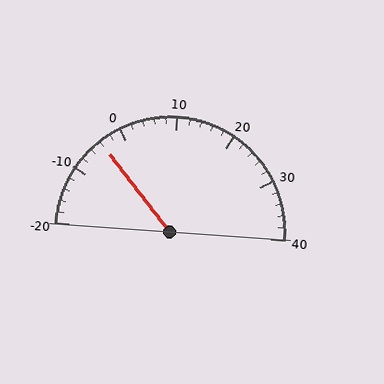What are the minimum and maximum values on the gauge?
The gauge ranges from -20 to 40.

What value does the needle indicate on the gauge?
The needle indicates approximately -4.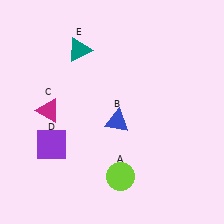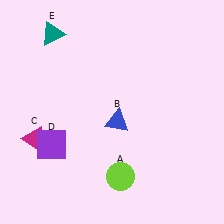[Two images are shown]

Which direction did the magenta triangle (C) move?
The magenta triangle (C) moved down.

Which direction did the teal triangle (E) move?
The teal triangle (E) moved left.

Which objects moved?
The objects that moved are: the magenta triangle (C), the teal triangle (E).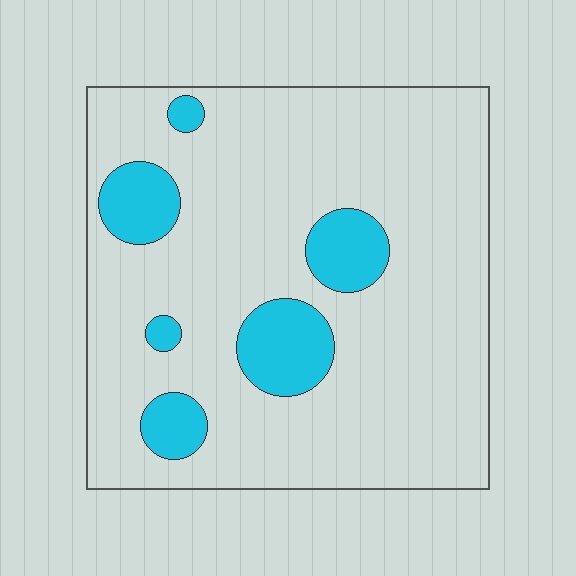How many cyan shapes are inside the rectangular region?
6.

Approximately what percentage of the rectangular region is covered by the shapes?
Approximately 15%.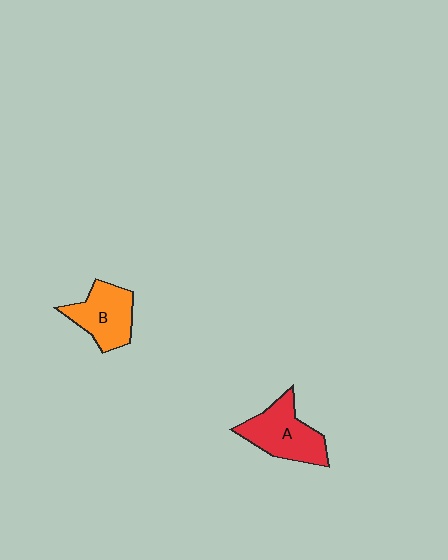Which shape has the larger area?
Shape A (red).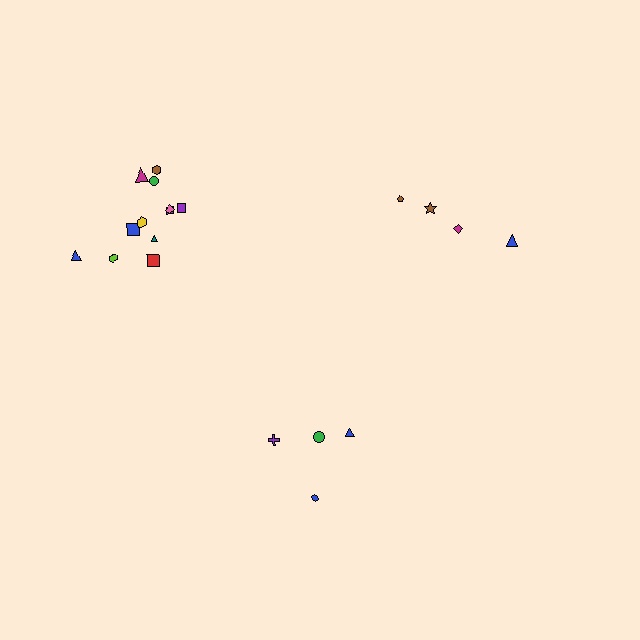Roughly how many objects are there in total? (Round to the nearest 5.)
Roughly 20 objects in total.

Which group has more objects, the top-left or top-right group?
The top-left group.